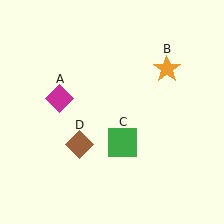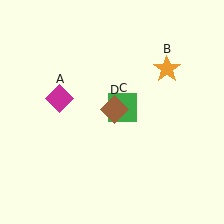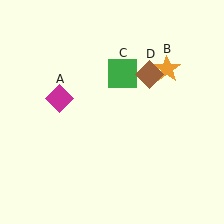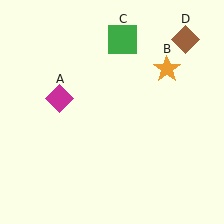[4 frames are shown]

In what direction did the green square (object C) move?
The green square (object C) moved up.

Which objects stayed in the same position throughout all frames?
Magenta diamond (object A) and orange star (object B) remained stationary.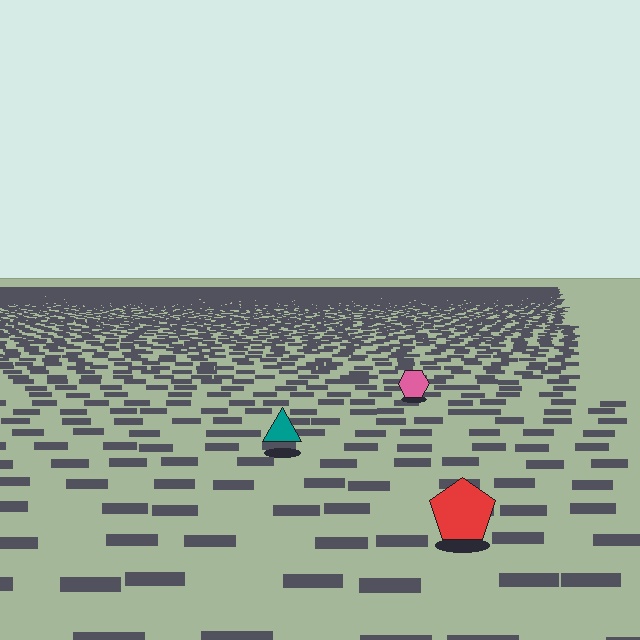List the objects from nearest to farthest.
From nearest to farthest: the red pentagon, the teal triangle, the pink hexagon.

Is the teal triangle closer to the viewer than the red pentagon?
No. The red pentagon is closer — you can tell from the texture gradient: the ground texture is coarser near it.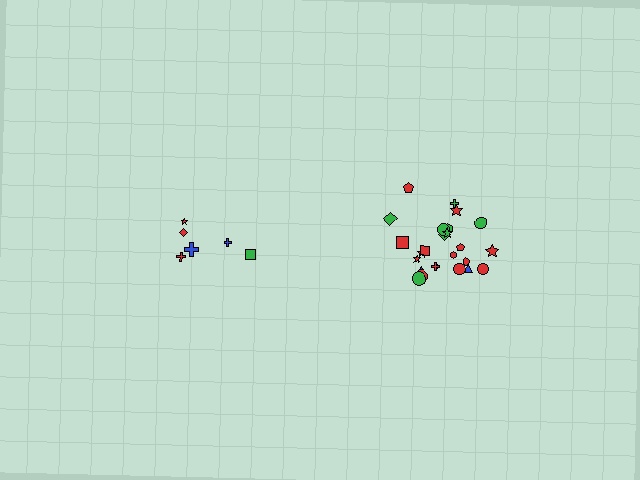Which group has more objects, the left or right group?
The right group.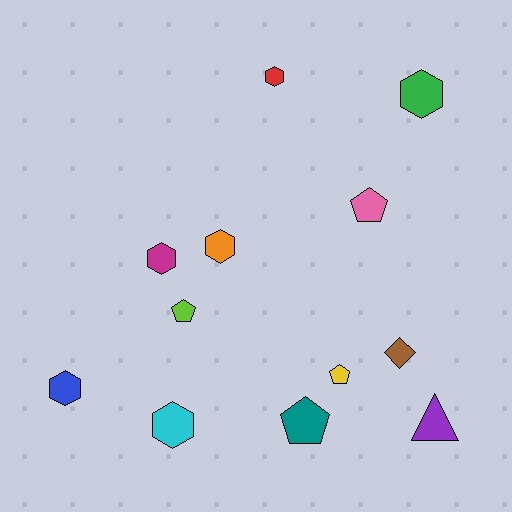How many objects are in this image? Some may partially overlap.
There are 12 objects.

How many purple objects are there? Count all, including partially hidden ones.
There is 1 purple object.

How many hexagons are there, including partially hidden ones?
There are 6 hexagons.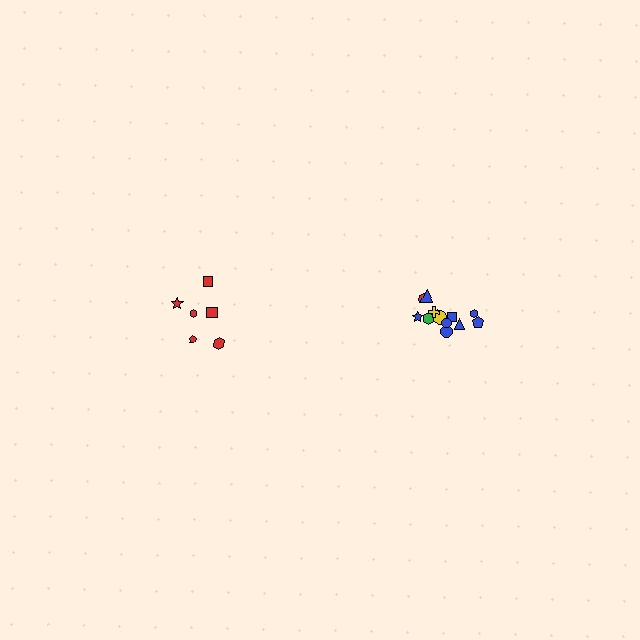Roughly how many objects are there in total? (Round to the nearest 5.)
Roughly 20 objects in total.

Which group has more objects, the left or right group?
The right group.